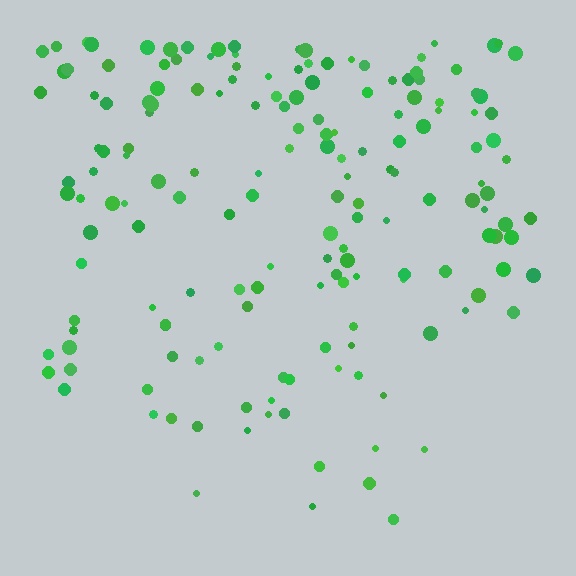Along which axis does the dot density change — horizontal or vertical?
Vertical.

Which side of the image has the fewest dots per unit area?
The bottom.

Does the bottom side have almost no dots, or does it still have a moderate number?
Still a moderate number, just noticeably fewer than the top.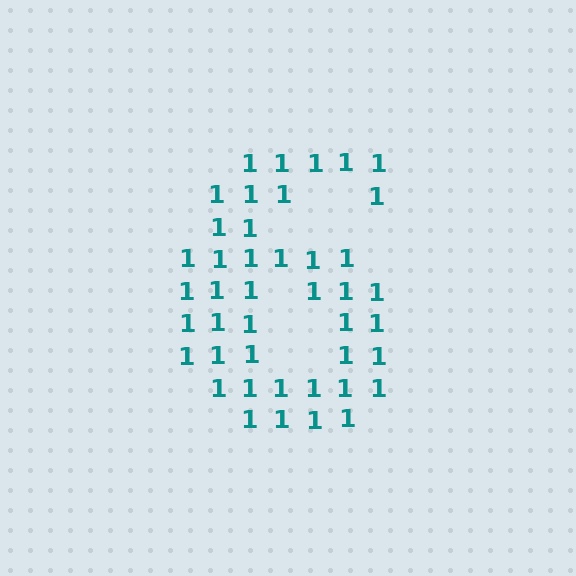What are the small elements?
The small elements are digit 1's.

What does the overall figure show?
The overall figure shows the digit 6.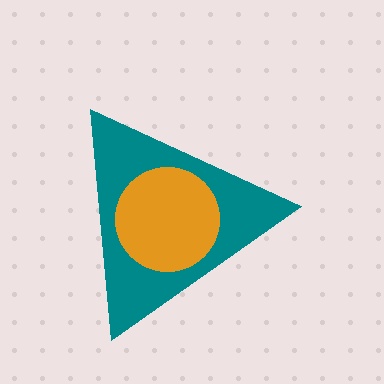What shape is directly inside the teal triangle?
The orange circle.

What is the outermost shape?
The teal triangle.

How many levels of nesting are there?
2.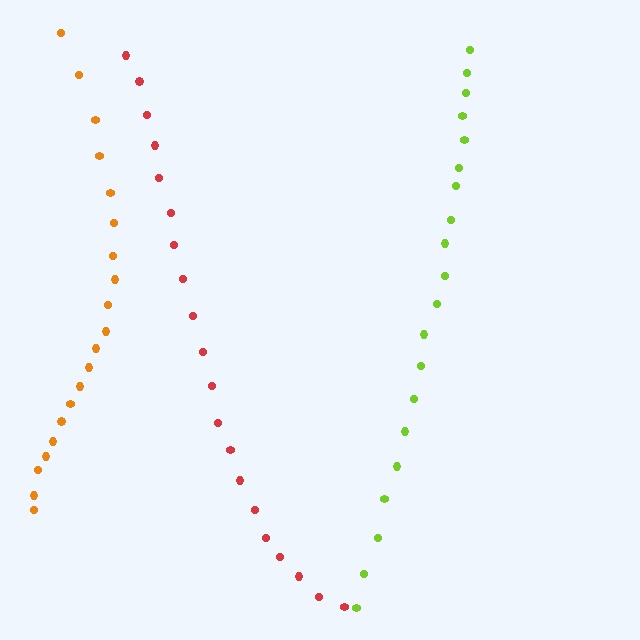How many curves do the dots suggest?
There are 3 distinct paths.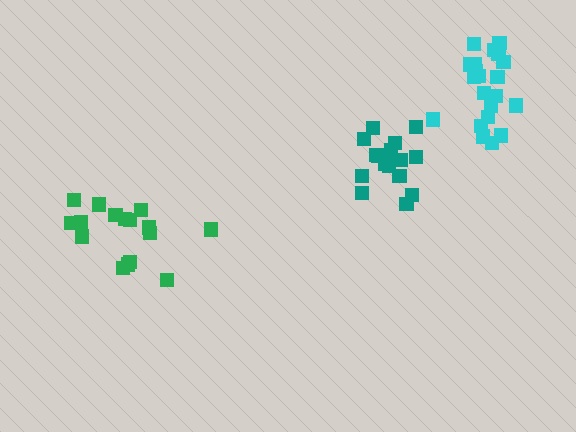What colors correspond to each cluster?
The clusters are colored: green, teal, cyan.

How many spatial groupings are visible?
There are 3 spatial groupings.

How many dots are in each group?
Group 1: 16 dots, Group 2: 17 dots, Group 3: 21 dots (54 total).